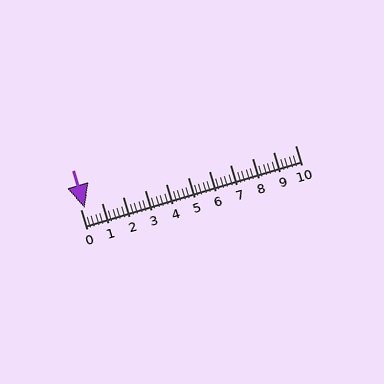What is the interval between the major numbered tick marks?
The major tick marks are spaced 1 units apart.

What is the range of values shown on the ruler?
The ruler shows values from 0 to 10.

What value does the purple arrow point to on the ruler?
The purple arrow points to approximately 0.2.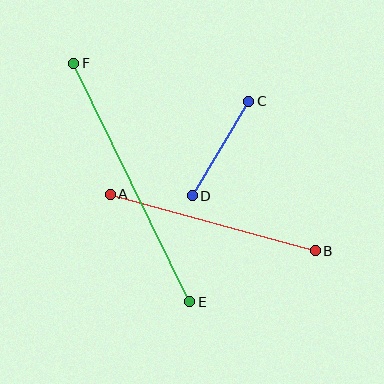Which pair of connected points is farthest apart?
Points E and F are farthest apart.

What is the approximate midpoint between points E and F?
The midpoint is at approximately (132, 182) pixels.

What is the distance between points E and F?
The distance is approximately 265 pixels.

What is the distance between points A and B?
The distance is approximately 213 pixels.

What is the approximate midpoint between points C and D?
The midpoint is at approximately (220, 148) pixels.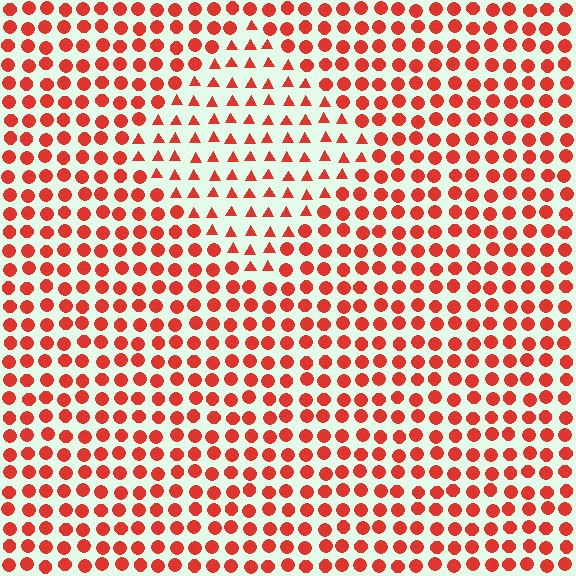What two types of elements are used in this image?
The image uses triangles inside the diamond region and circles outside it.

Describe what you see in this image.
The image is filled with small red elements arranged in a uniform grid. A diamond-shaped region contains triangles, while the surrounding area contains circles. The boundary is defined purely by the change in element shape.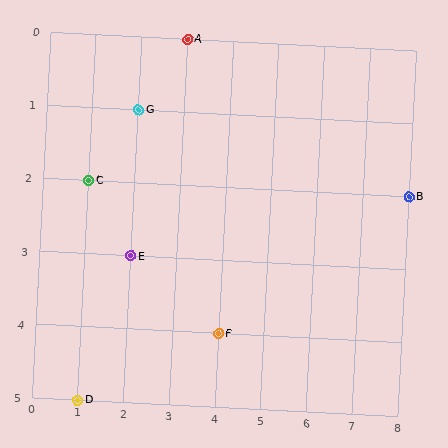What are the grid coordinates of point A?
Point A is at grid coordinates (3, 0).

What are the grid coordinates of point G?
Point G is at grid coordinates (2, 1).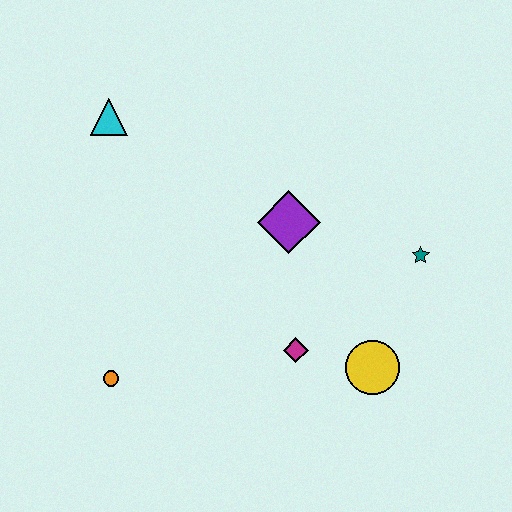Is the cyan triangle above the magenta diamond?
Yes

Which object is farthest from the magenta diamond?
The cyan triangle is farthest from the magenta diamond.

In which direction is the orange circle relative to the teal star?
The orange circle is to the left of the teal star.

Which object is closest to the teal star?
The yellow circle is closest to the teal star.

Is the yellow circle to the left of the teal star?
Yes